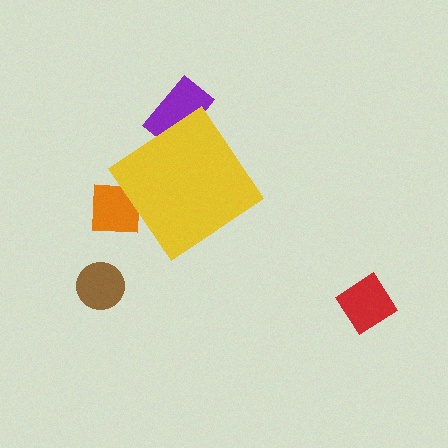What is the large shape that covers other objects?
A yellow diamond.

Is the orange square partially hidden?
Yes, the orange square is partially hidden behind the yellow diamond.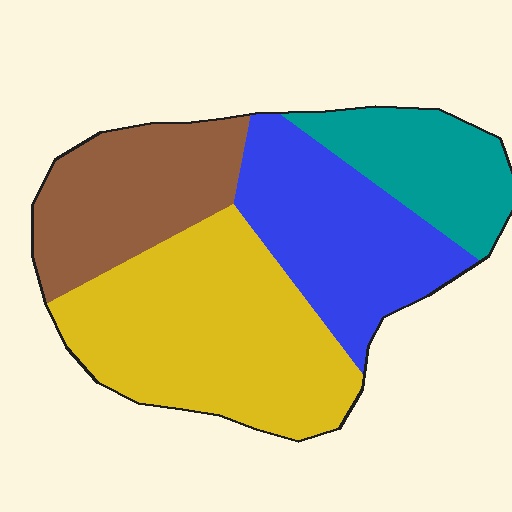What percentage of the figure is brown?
Brown covers 22% of the figure.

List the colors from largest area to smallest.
From largest to smallest: yellow, blue, brown, teal.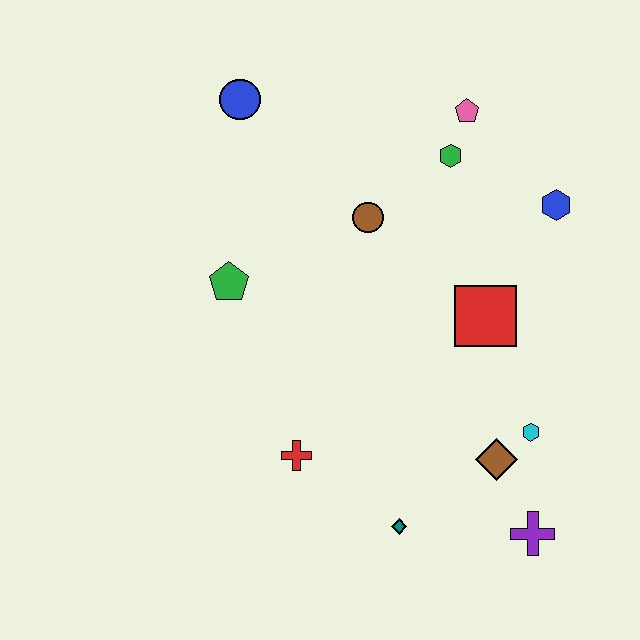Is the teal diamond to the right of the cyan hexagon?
No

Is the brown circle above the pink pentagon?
No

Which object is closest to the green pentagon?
The brown circle is closest to the green pentagon.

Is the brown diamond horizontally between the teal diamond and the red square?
No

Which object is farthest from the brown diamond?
The blue circle is farthest from the brown diamond.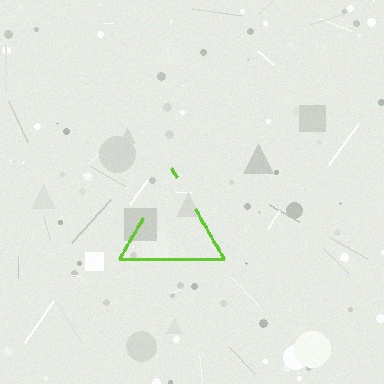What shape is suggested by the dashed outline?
The dashed outline suggests a triangle.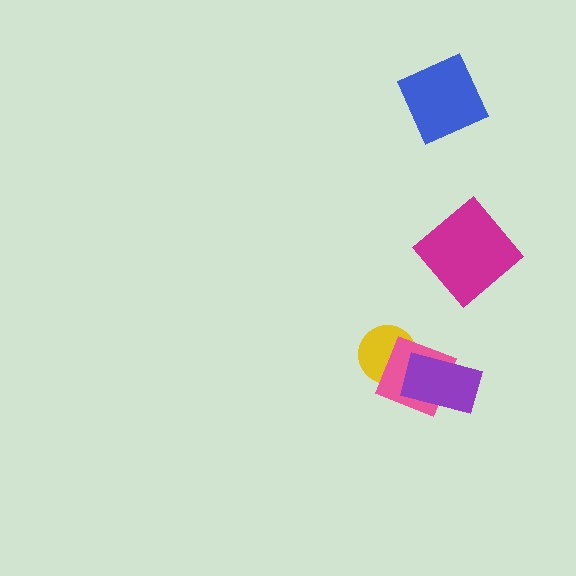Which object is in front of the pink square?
The purple rectangle is in front of the pink square.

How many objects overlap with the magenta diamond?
0 objects overlap with the magenta diamond.